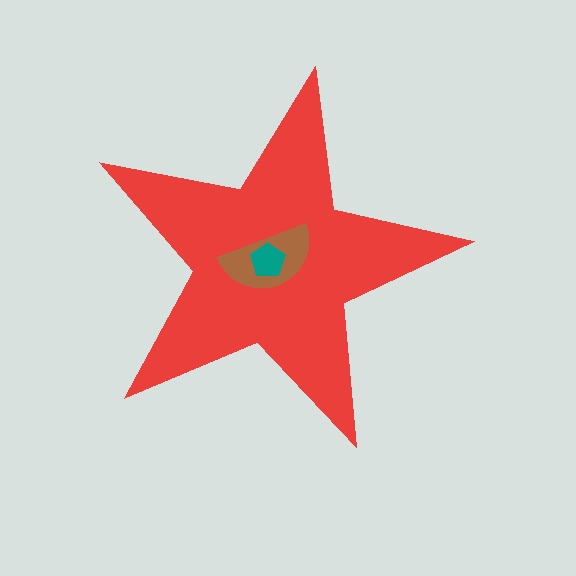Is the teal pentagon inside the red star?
Yes.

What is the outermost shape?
The red star.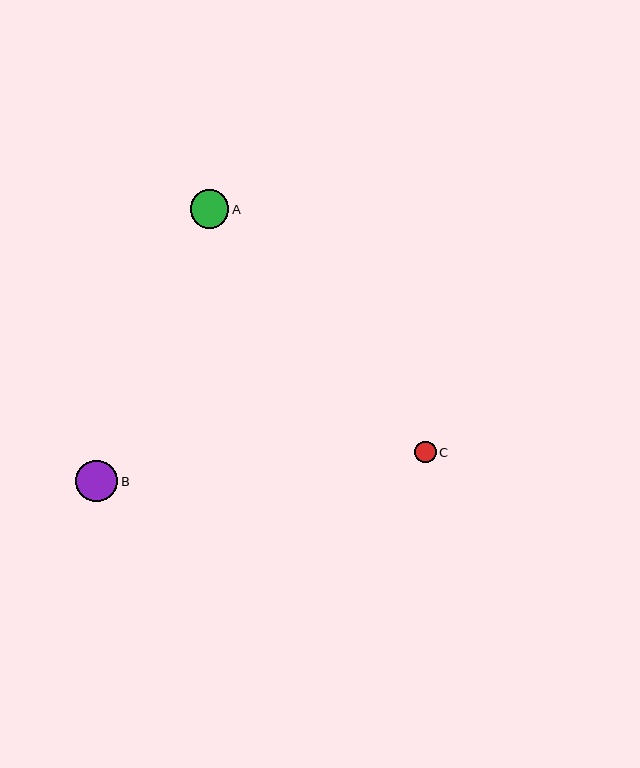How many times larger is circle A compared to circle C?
Circle A is approximately 1.8 times the size of circle C.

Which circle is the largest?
Circle B is the largest with a size of approximately 42 pixels.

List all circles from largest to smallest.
From largest to smallest: B, A, C.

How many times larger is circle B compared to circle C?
Circle B is approximately 1.9 times the size of circle C.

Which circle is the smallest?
Circle C is the smallest with a size of approximately 22 pixels.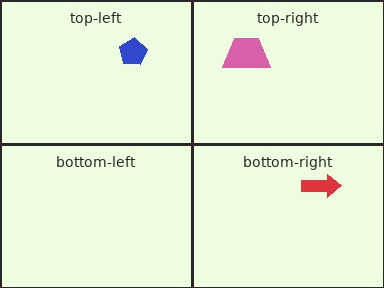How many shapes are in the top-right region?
1.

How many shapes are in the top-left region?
1.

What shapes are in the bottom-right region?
The red arrow.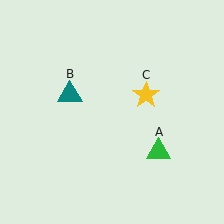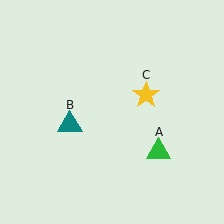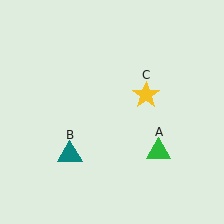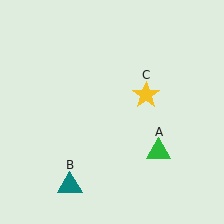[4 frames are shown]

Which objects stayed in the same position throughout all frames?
Green triangle (object A) and yellow star (object C) remained stationary.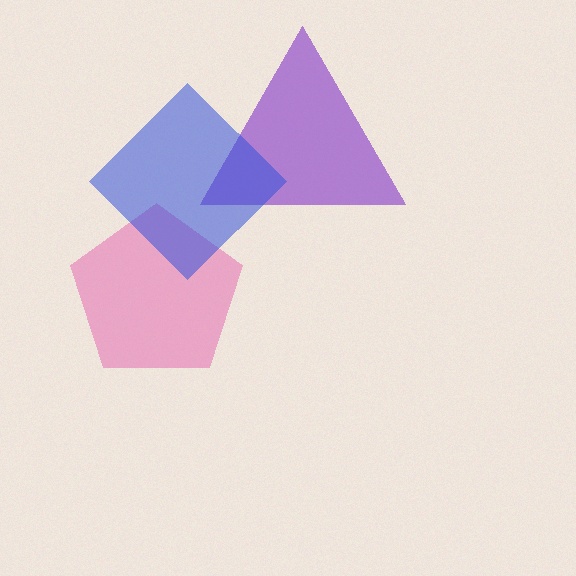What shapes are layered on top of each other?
The layered shapes are: a pink pentagon, a purple triangle, a blue diamond.